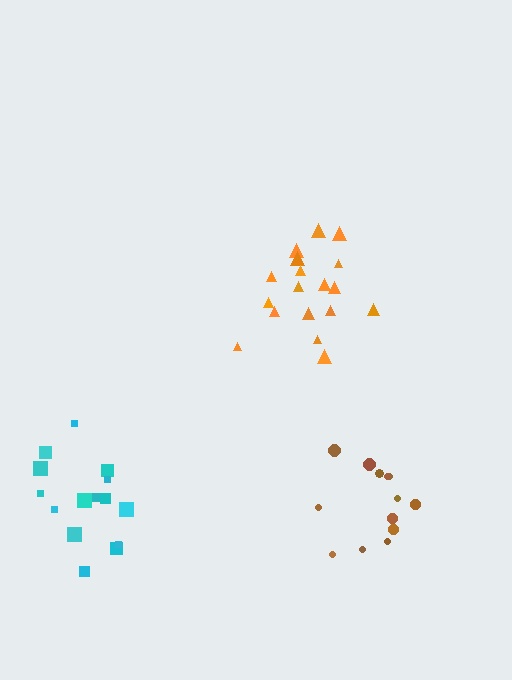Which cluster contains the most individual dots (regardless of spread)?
Orange (18).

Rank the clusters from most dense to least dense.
orange, cyan, brown.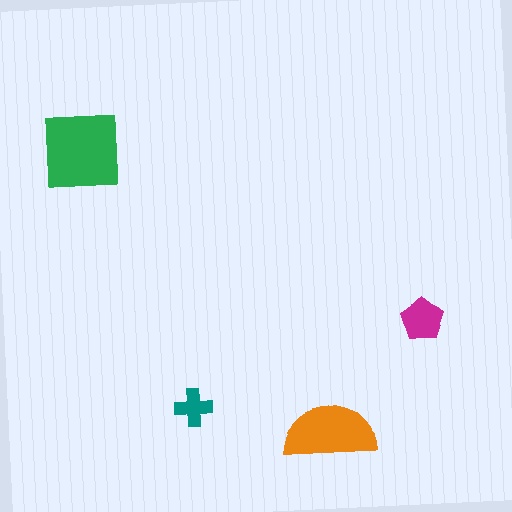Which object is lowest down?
The orange semicircle is bottommost.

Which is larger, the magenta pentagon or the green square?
The green square.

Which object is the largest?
The green square.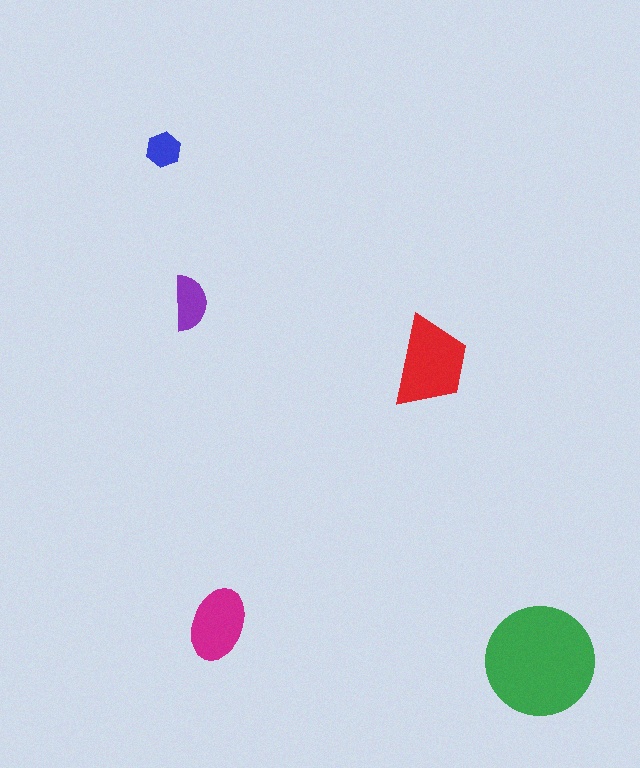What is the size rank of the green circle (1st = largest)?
1st.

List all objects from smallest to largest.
The blue hexagon, the purple semicircle, the magenta ellipse, the red trapezoid, the green circle.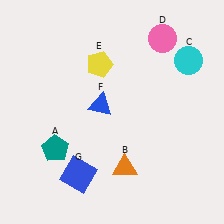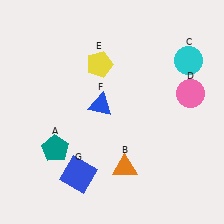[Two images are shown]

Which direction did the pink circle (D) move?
The pink circle (D) moved down.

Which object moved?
The pink circle (D) moved down.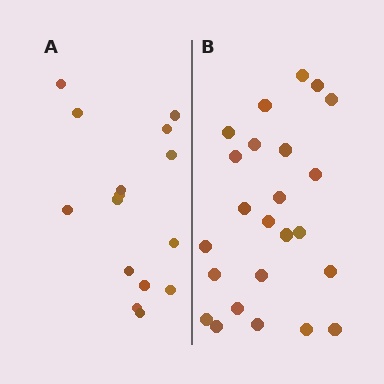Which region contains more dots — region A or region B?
Region B (the right region) has more dots.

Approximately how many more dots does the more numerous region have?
Region B has roughly 8 or so more dots than region A.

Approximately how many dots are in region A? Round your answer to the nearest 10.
About 20 dots. (The exact count is 15, which rounds to 20.)